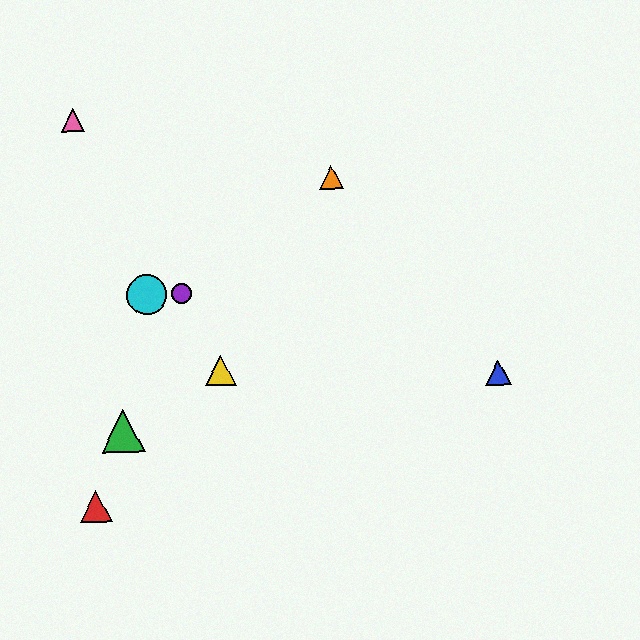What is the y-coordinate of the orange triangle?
The orange triangle is at y≈177.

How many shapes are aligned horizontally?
2 shapes (the purple circle, the cyan circle) are aligned horizontally.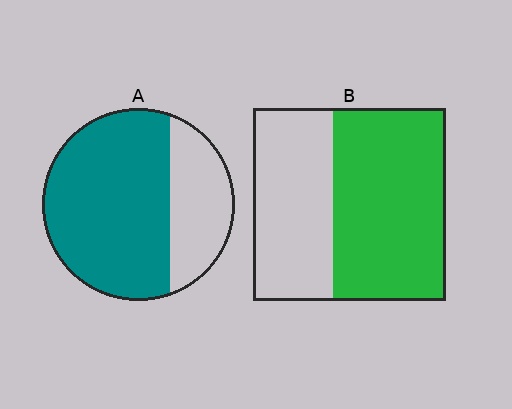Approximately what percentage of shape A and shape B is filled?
A is approximately 70% and B is approximately 60%.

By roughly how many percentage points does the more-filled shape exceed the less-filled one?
By roughly 10 percentage points (A over B).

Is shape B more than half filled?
Yes.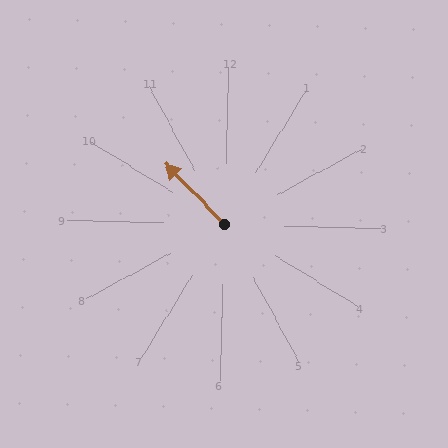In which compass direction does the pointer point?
Northwest.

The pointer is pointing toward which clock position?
Roughly 10 o'clock.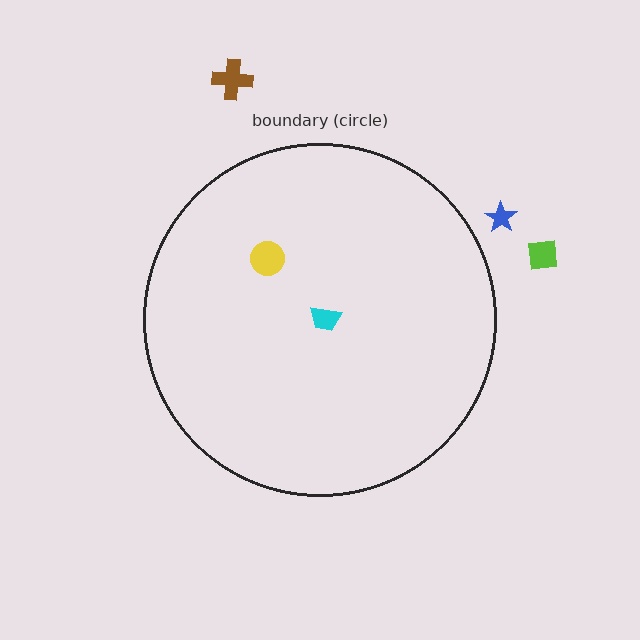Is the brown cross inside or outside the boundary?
Outside.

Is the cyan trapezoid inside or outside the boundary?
Inside.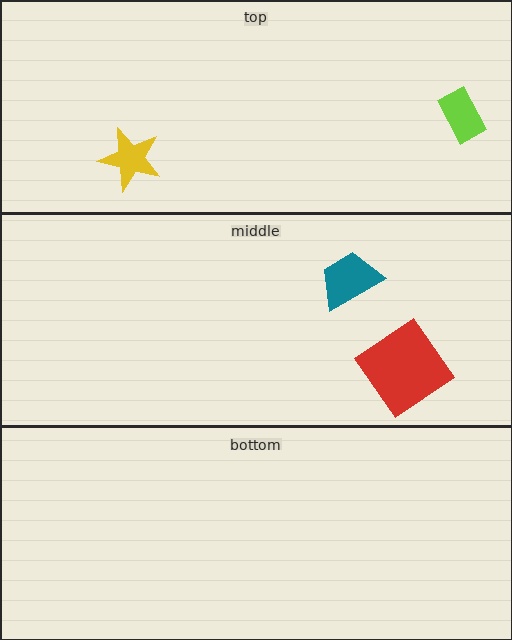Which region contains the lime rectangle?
The top region.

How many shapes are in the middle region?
2.